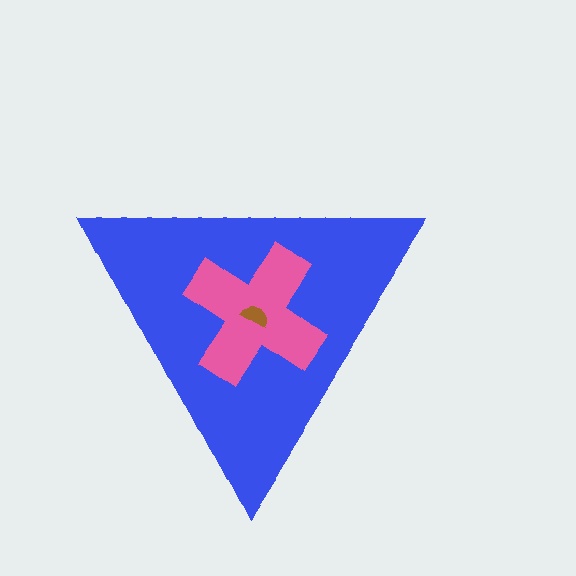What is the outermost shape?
The blue triangle.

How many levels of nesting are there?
3.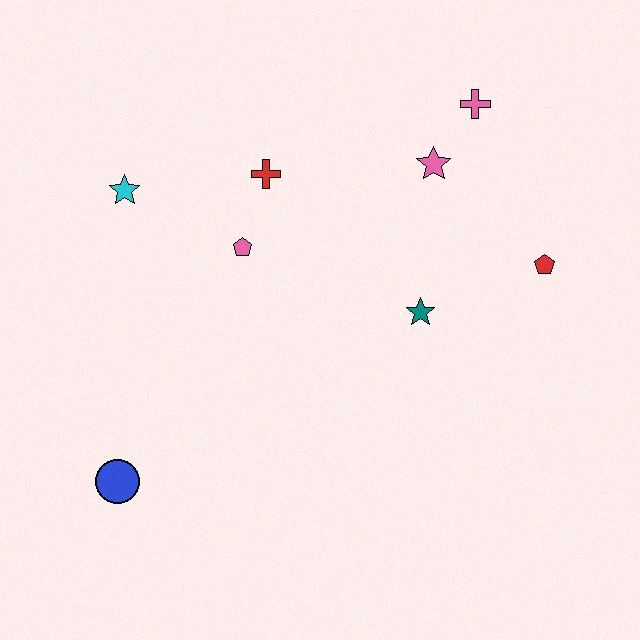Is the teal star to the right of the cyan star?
Yes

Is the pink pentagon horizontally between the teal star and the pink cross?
No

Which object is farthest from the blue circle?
The pink cross is farthest from the blue circle.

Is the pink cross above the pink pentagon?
Yes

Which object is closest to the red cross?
The pink pentagon is closest to the red cross.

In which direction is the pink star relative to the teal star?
The pink star is above the teal star.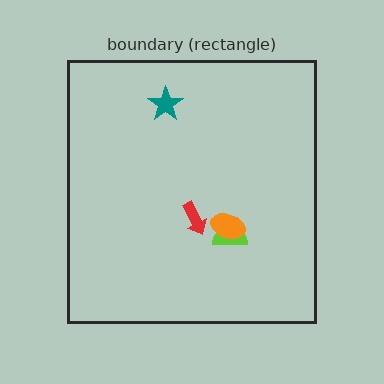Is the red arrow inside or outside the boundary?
Inside.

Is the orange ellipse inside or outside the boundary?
Inside.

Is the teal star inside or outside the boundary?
Inside.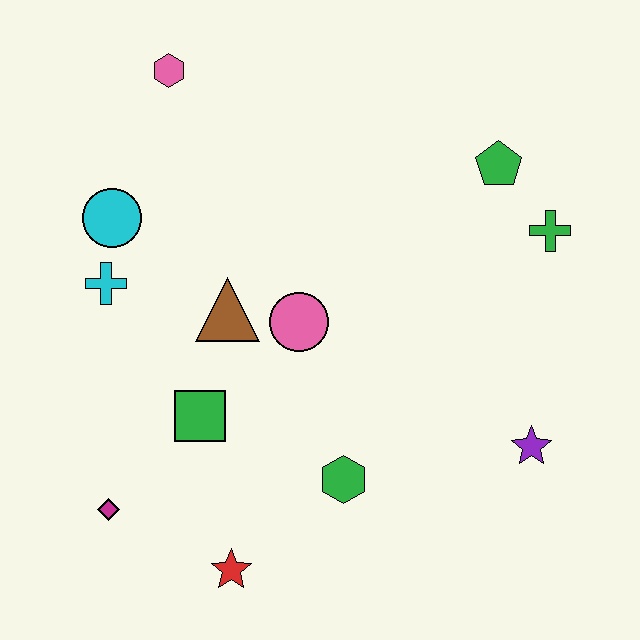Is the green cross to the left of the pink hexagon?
No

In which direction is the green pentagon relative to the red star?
The green pentagon is above the red star.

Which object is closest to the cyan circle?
The cyan cross is closest to the cyan circle.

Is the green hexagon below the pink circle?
Yes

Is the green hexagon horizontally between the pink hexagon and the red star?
No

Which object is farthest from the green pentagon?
The magenta diamond is farthest from the green pentagon.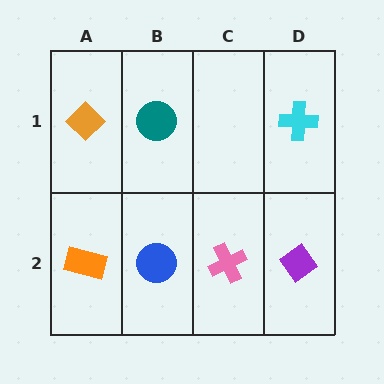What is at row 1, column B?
A teal circle.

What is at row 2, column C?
A pink cross.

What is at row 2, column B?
A blue circle.